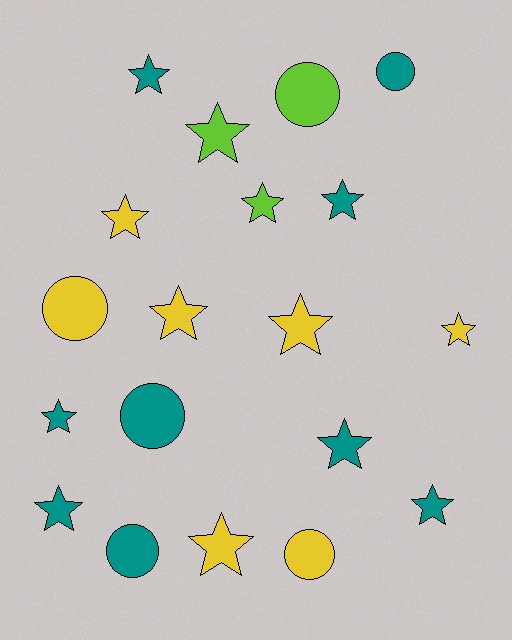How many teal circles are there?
There are 3 teal circles.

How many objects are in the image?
There are 19 objects.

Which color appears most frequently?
Teal, with 9 objects.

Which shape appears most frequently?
Star, with 13 objects.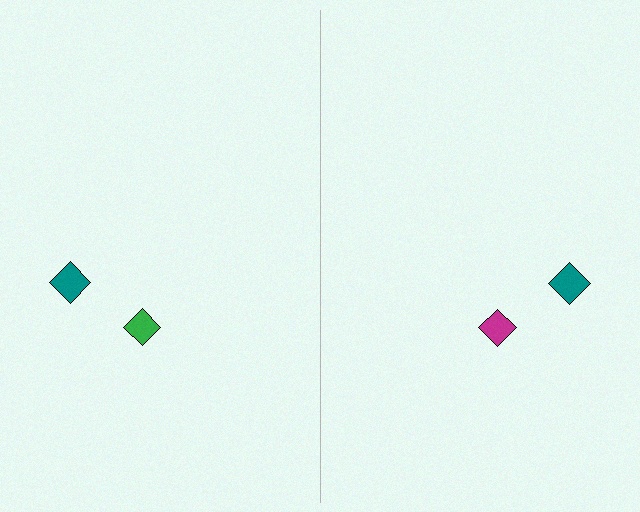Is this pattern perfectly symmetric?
No, the pattern is not perfectly symmetric. The magenta diamond on the right side breaks the symmetry — its mirror counterpart is green.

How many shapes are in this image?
There are 4 shapes in this image.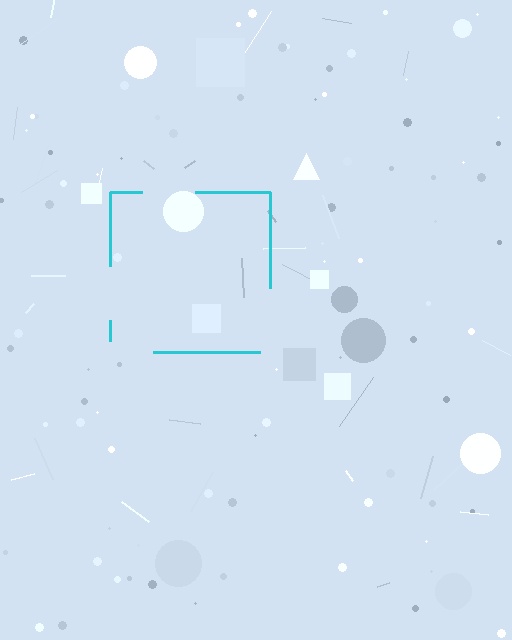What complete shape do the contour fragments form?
The contour fragments form a square.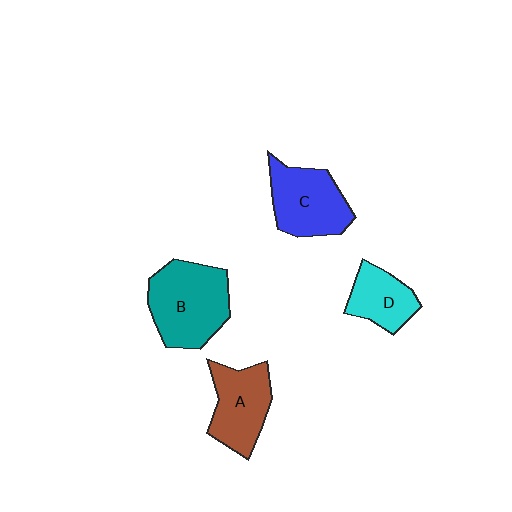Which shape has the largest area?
Shape B (teal).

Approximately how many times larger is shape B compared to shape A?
Approximately 1.3 times.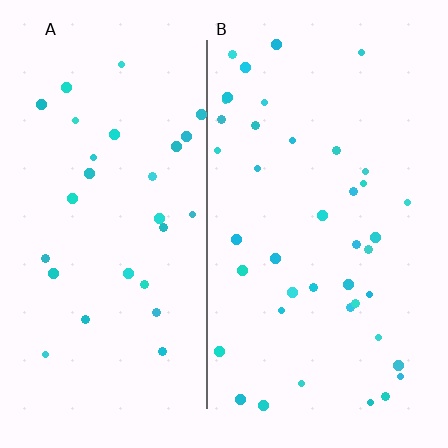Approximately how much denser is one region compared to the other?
Approximately 1.4× — region B over region A.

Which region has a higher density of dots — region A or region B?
B (the right).